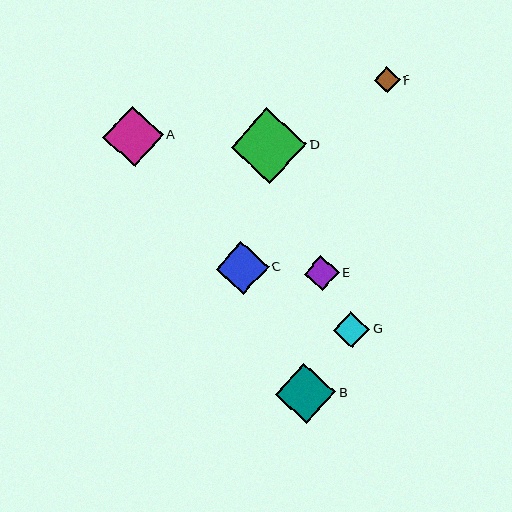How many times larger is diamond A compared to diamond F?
Diamond A is approximately 2.4 times the size of diamond F.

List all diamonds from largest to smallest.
From largest to smallest: D, A, B, C, G, E, F.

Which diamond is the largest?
Diamond D is the largest with a size of approximately 76 pixels.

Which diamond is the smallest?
Diamond F is the smallest with a size of approximately 26 pixels.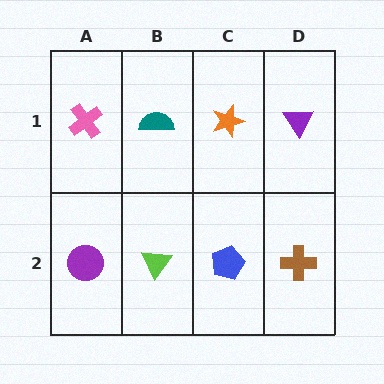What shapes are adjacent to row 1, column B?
A lime triangle (row 2, column B), a pink cross (row 1, column A), an orange star (row 1, column C).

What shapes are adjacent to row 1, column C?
A blue pentagon (row 2, column C), a teal semicircle (row 1, column B), a purple triangle (row 1, column D).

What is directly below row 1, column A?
A purple circle.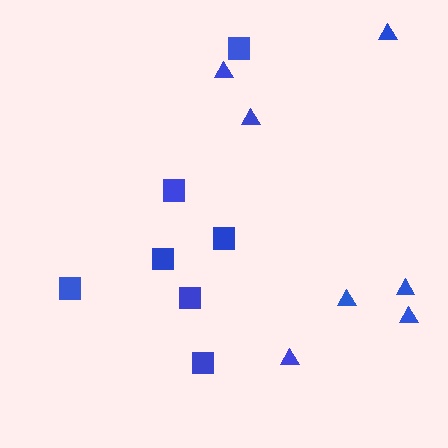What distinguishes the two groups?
There are 2 groups: one group of triangles (7) and one group of squares (7).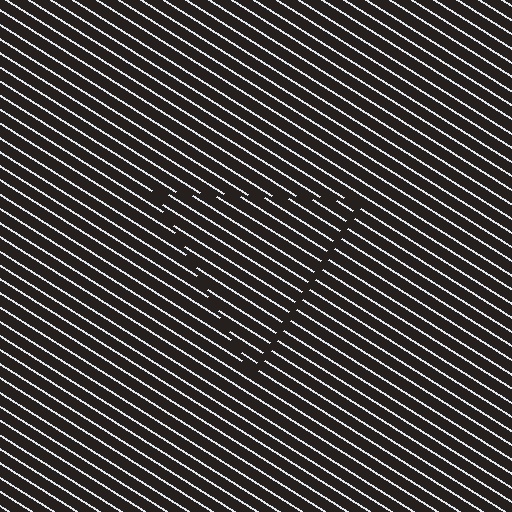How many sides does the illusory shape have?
3 sides — the line-ends trace a triangle.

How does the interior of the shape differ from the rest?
The interior of the shape contains the same grating, shifted by half a period — the contour is defined by the phase discontinuity where line-ends from the inner and outer gratings abut.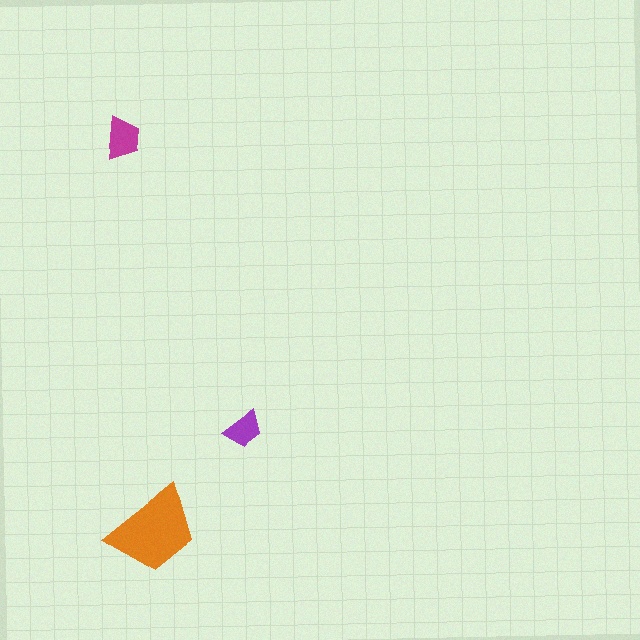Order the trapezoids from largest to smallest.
the orange one, the magenta one, the purple one.